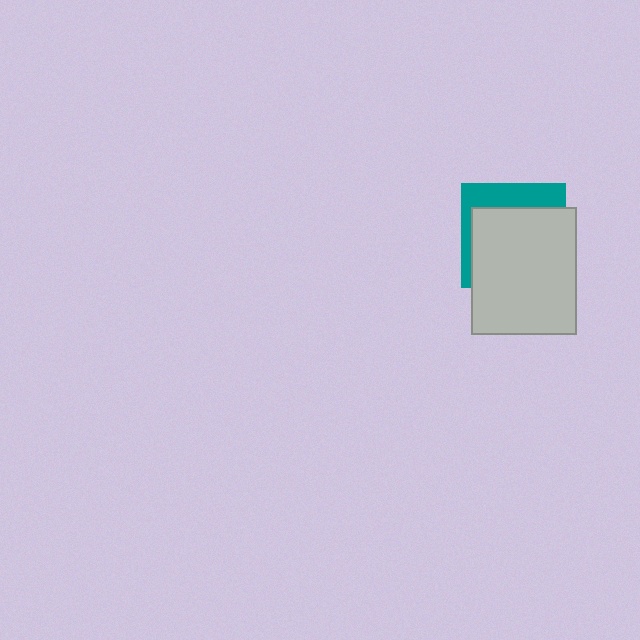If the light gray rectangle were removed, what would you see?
You would see the complete teal square.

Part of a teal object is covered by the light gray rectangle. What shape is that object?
It is a square.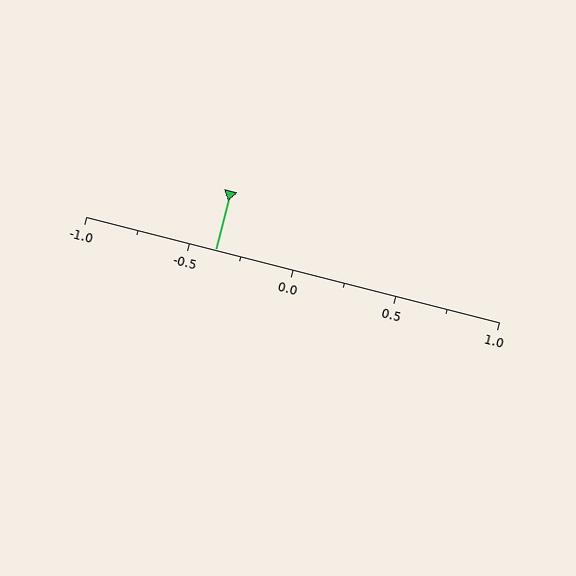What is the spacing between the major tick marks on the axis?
The major ticks are spaced 0.5 apart.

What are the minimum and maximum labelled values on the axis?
The axis runs from -1.0 to 1.0.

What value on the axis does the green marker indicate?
The marker indicates approximately -0.38.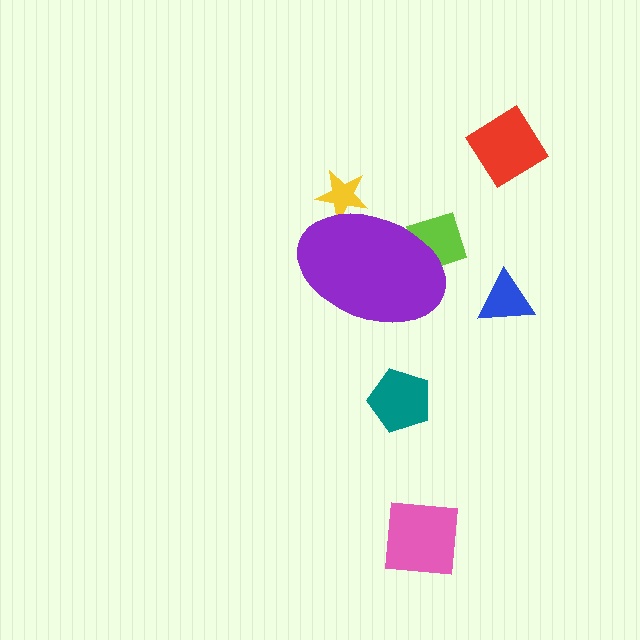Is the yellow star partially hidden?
Yes, the yellow star is partially hidden behind the purple ellipse.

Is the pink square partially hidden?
No, the pink square is fully visible.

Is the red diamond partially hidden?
No, the red diamond is fully visible.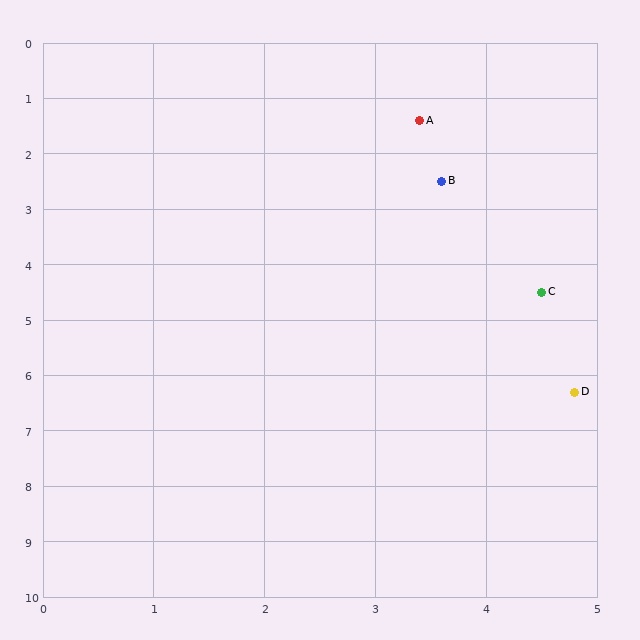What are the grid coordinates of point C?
Point C is at approximately (4.5, 4.5).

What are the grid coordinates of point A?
Point A is at approximately (3.4, 1.4).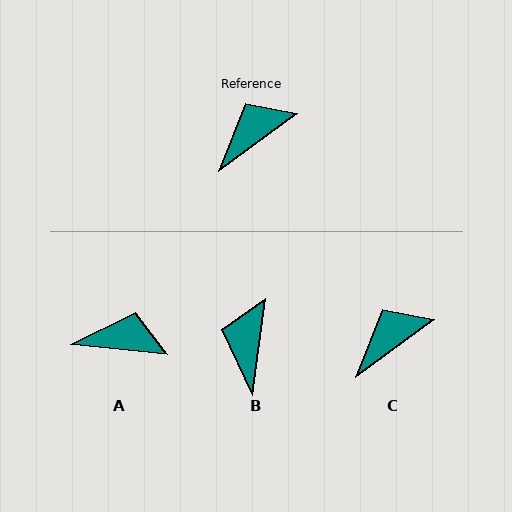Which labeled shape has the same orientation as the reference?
C.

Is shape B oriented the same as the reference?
No, it is off by about 46 degrees.